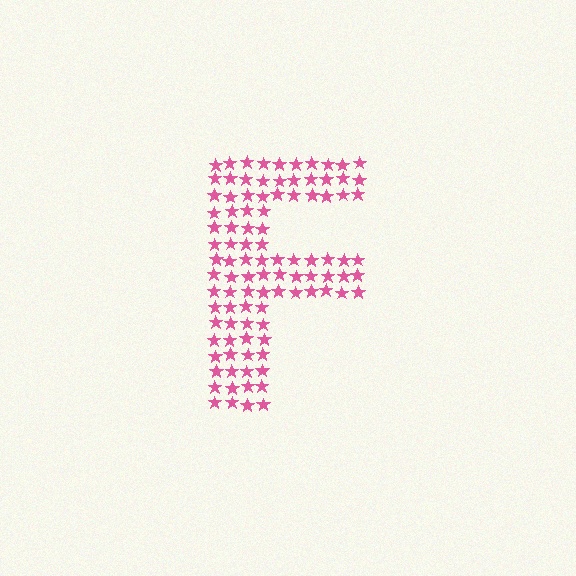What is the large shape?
The large shape is the letter F.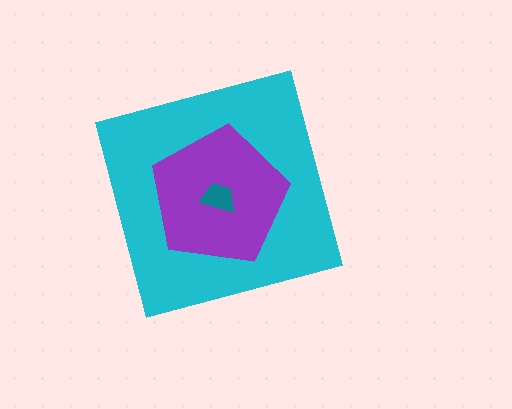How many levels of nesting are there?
3.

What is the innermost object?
The teal trapezoid.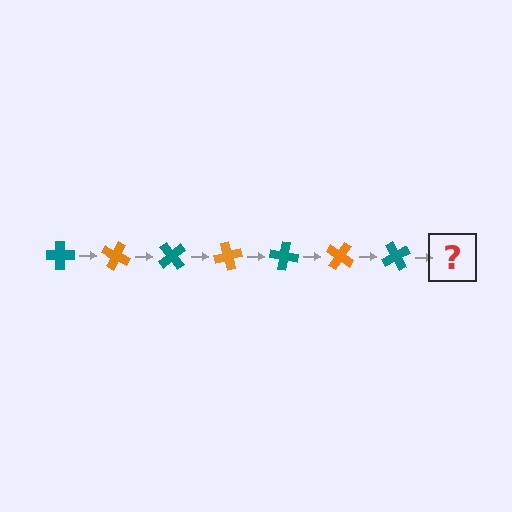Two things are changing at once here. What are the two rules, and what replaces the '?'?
The two rules are that it rotates 25 degrees each step and the color cycles through teal and orange. The '?' should be an orange cross, rotated 175 degrees from the start.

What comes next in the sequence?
The next element should be an orange cross, rotated 175 degrees from the start.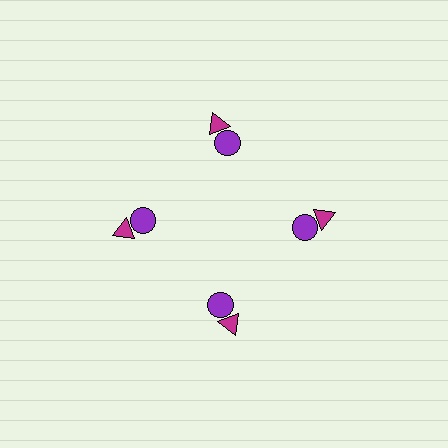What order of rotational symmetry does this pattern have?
This pattern has 4-fold rotational symmetry.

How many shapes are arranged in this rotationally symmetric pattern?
There are 8 shapes, arranged in 4 groups of 2.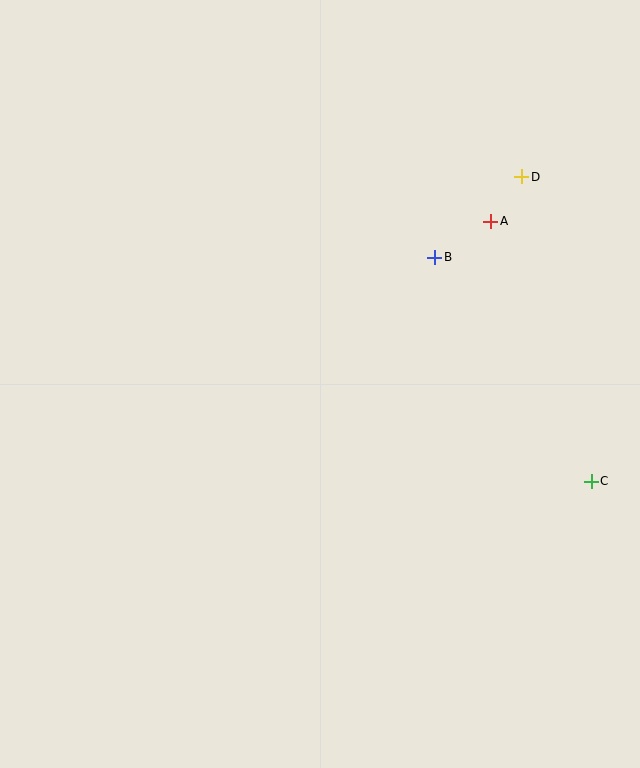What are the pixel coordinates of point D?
Point D is at (522, 177).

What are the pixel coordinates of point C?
Point C is at (591, 481).